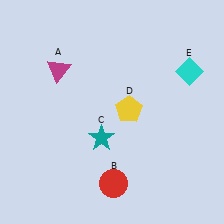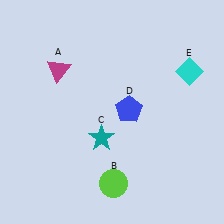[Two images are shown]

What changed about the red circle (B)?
In Image 1, B is red. In Image 2, it changed to lime.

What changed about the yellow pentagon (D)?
In Image 1, D is yellow. In Image 2, it changed to blue.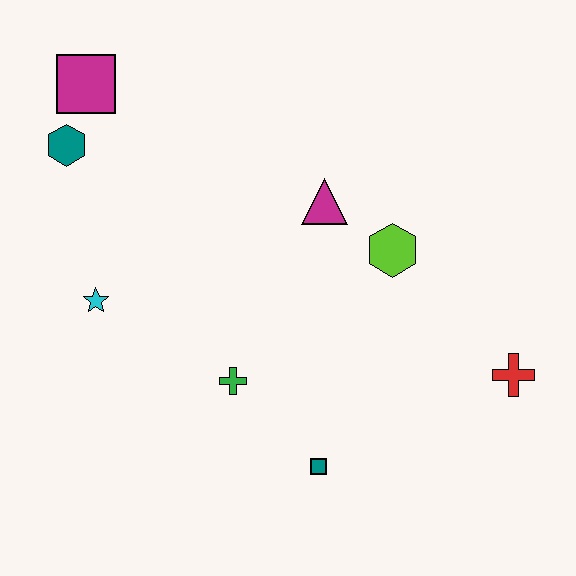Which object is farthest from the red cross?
The magenta square is farthest from the red cross.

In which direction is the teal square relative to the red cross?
The teal square is to the left of the red cross.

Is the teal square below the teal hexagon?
Yes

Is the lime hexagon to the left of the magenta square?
No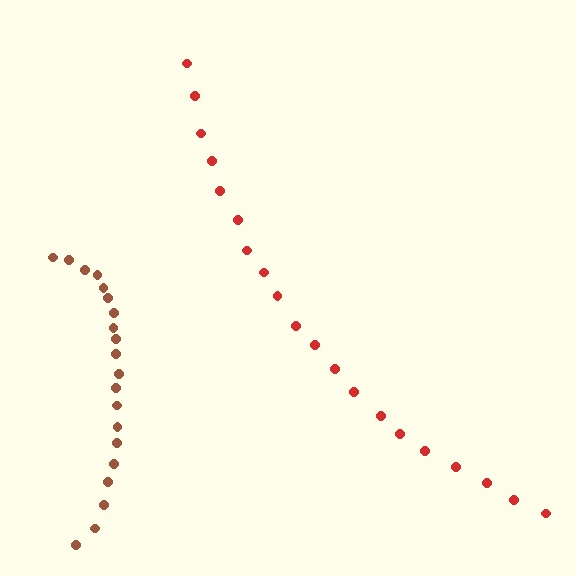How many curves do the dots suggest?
There are 2 distinct paths.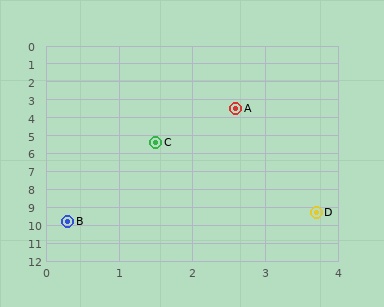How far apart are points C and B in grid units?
Points C and B are about 4.6 grid units apart.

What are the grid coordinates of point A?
Point A is at approximately (2.6, 3.5).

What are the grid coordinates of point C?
Point C is at approximately (1.5, 5.4).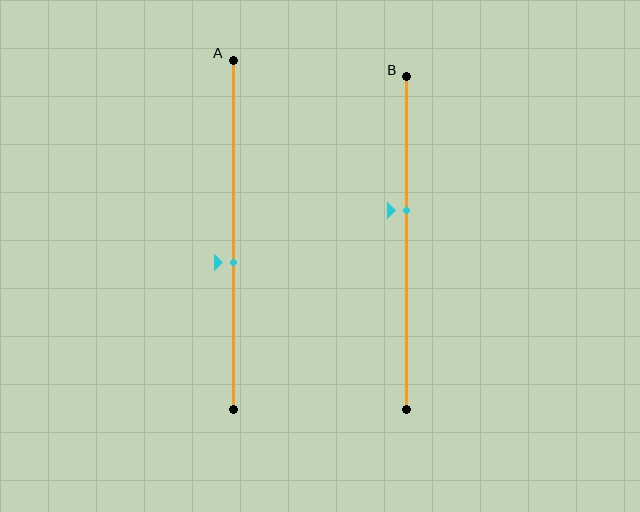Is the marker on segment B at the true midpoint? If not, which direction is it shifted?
No, the marker on segment B is shifted upward by about 10% of the segment length.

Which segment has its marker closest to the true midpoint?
Segment A has its marker closest to the true midpoint.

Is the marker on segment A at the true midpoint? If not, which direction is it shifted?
No, the marker on segment A is shifted downward by about 8% of the segment length.